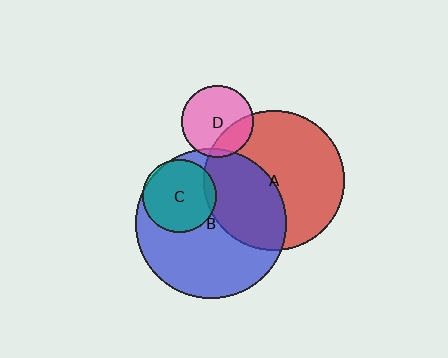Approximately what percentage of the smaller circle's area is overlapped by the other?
Approximately 40%.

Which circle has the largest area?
Circle B (blue).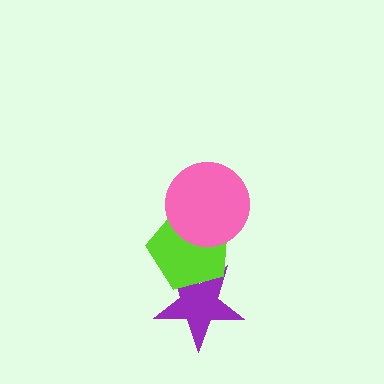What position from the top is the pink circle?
The pink circle is 1st from the top.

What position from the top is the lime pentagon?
The lime pentagon is 2nd from the top.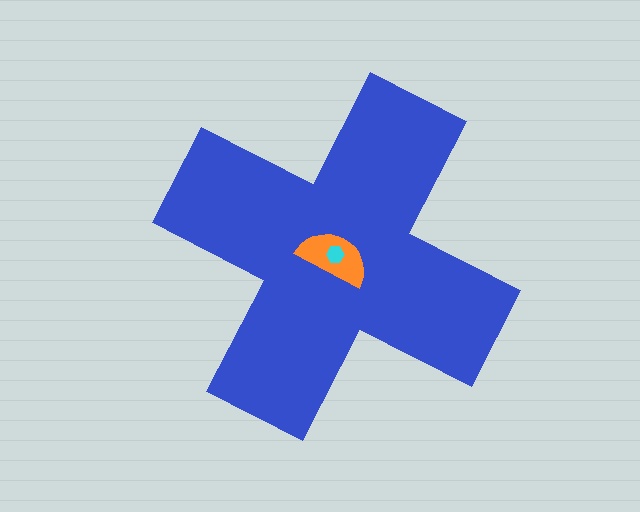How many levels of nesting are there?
3.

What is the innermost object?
The cyan hexagon.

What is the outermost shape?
The blue cross.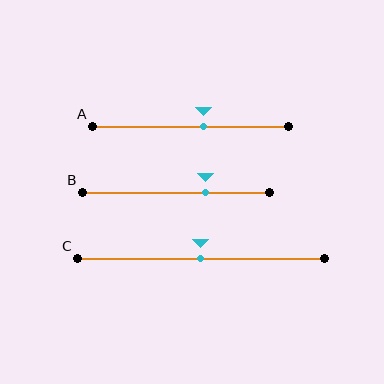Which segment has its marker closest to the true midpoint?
Segment C has its marker closest to the true midpoint.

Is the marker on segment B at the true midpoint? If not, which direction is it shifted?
No, the marker on segment B is shifted to the right by about 16% of the segment length.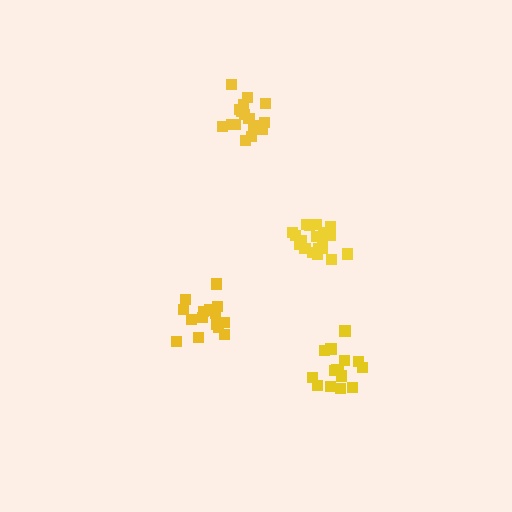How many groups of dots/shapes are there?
There are 4 groups.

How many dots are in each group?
Group 1: 19 dots, Group 2: 16 dots, Group 3: 15 dots, Group 4: 17 dots (67 total).